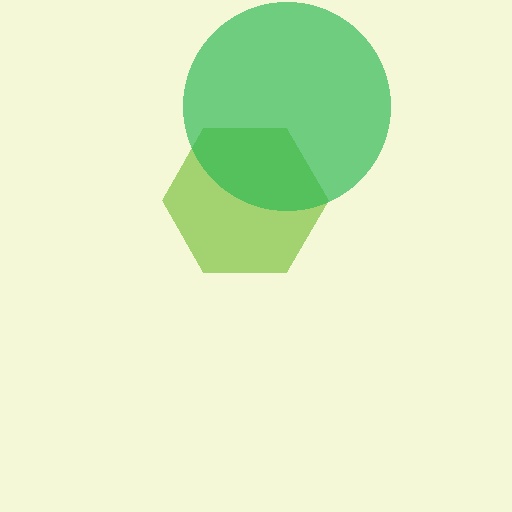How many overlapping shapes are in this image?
There are 2 overlapping shapes in the image.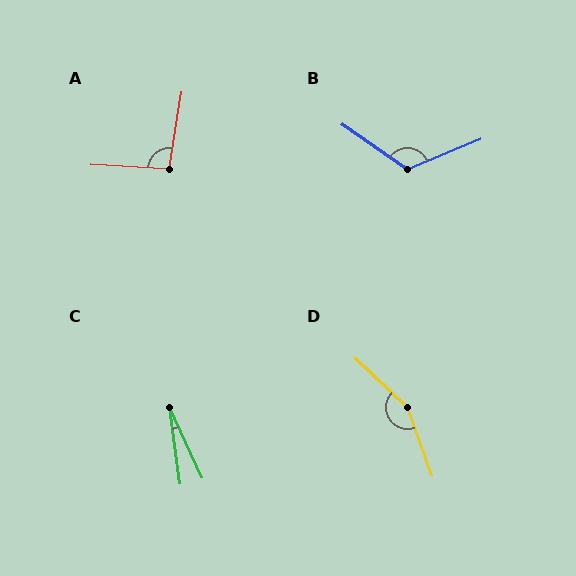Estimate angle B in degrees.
Approximately 122 degrees.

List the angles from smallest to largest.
C (17°), A (96°), B (122°), D (153°).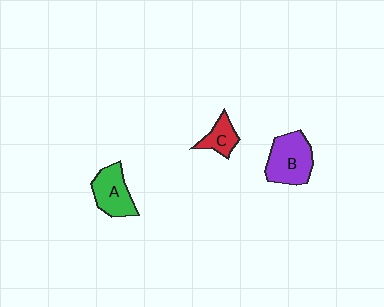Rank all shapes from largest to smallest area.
From largest to smallest: B (purple), A (green), C (red).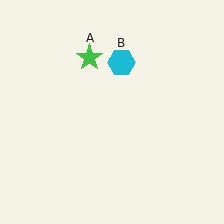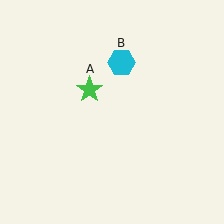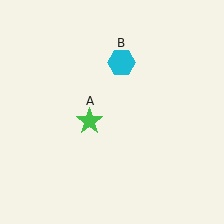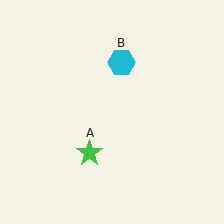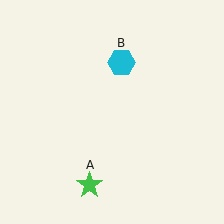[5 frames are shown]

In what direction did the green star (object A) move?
The green star (object A) moved down.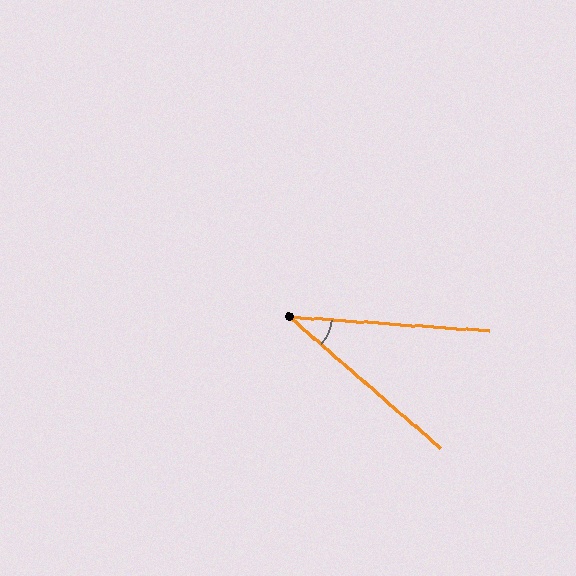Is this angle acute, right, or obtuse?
It is acute.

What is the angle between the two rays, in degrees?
Approximately 37 degrees.